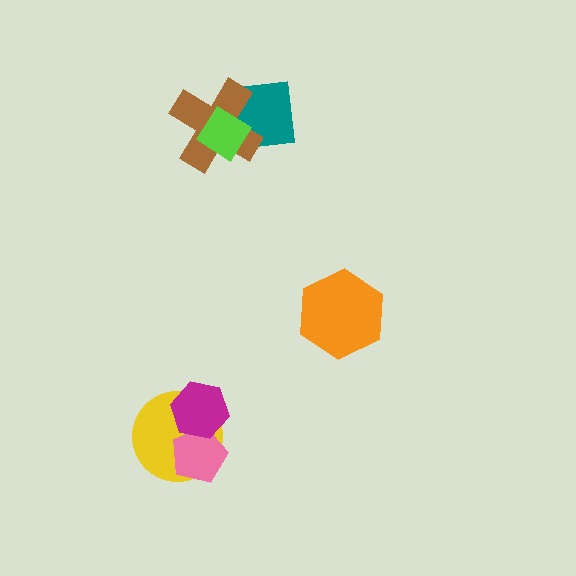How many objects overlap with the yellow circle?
2 objects overlap with the yellow circle.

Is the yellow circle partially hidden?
Yes, it is partially covered by another shape.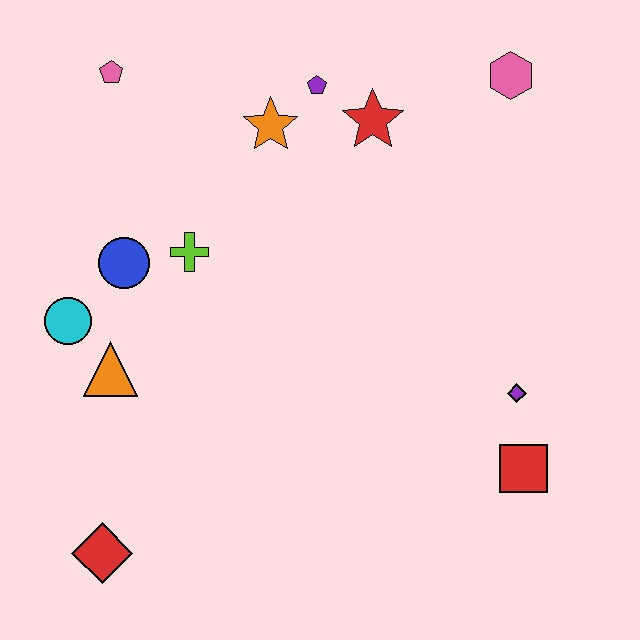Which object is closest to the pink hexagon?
The red star is closest to the pink hexagon.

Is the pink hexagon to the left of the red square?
Yes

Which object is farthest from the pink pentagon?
The red square is farthest from the pink pentagon.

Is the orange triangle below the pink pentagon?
Yes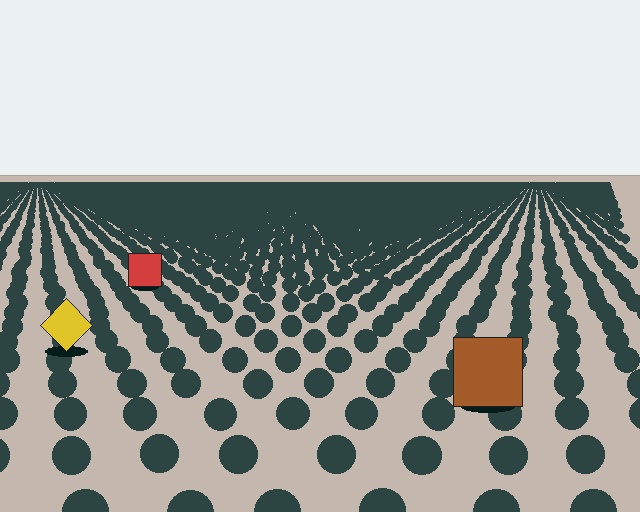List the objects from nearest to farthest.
From nearest to farthest: the brown square, the yellow diamond, the red square.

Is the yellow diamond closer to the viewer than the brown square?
No. The brown square is closer — you can tell from the texture gradient: the ground texture is coarser near it.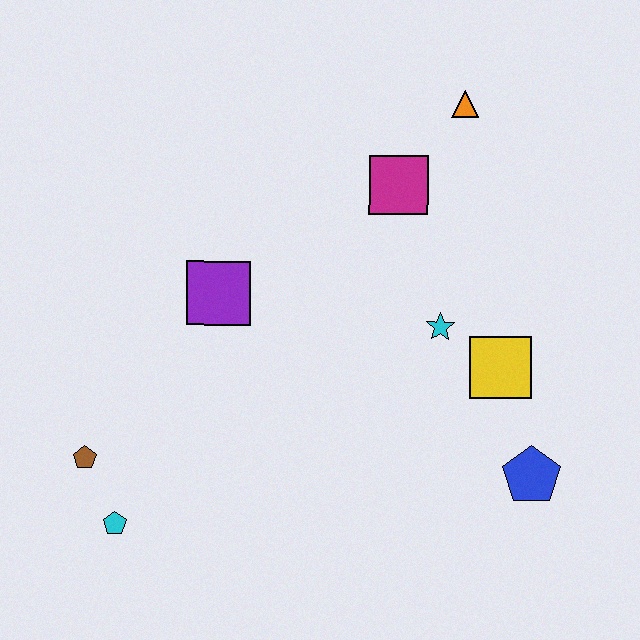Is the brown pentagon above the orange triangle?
No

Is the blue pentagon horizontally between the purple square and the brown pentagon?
No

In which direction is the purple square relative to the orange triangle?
The purple square is to the left of the orange triangle.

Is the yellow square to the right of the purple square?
Yes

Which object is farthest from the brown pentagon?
The orange triangle is farthest from the brown pentagon.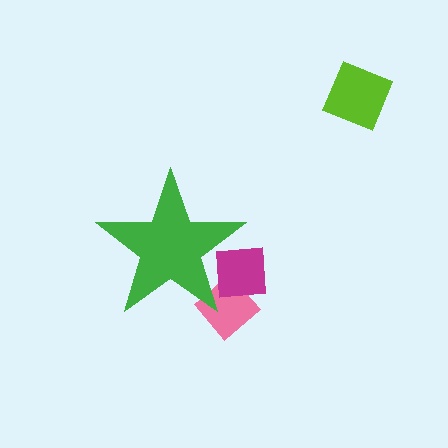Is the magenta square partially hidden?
Yes, the magenta square is partially hidden behind the green star.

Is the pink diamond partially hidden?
Yes, the pink diamond is partially hidden behind the green star.